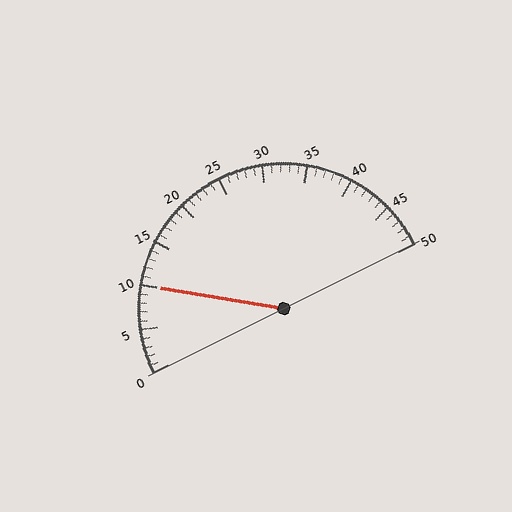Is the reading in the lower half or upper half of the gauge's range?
The reading is in the lower half of the range (0 to 50).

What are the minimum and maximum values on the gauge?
The gauge ranges from 0 to 50.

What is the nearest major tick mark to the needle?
The nearest major tick mark is 10.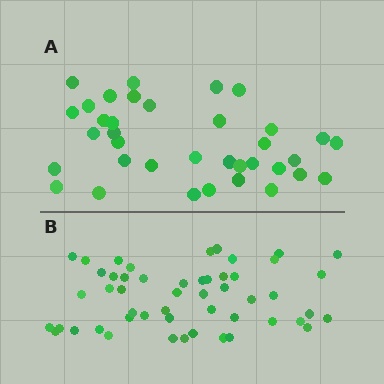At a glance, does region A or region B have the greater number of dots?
Region B (the bottom region) has more dots.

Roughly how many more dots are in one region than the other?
Region B has approximately 15 more dots than region A.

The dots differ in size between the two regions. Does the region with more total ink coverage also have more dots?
No. Region A has more total ink coverage because its dots are larger, but region B actually contains more individual dots. Total area can be misleading — the number of items is what matters here.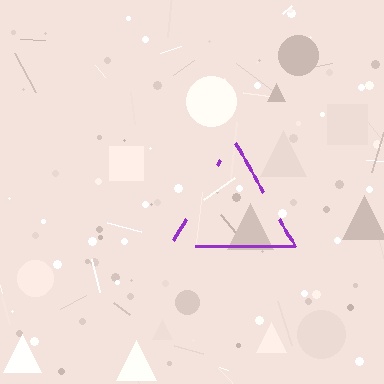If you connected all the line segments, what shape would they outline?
They would outline a triangle.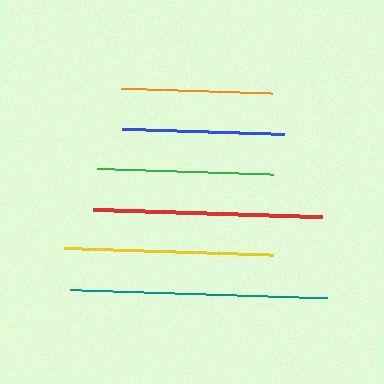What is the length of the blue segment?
The blue segment is approximately 161 pixels long.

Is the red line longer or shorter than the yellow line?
The red line is longer than the yellow line.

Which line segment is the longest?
The teal line is the longest at approximately 257 pixels.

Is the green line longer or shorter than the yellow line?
The yellow line is longer than the green line.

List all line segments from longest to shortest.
From longest to shortest: teal, red, yellow, green, blue, orange.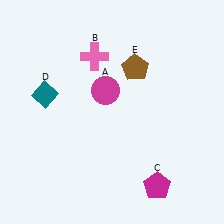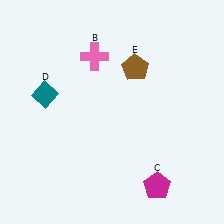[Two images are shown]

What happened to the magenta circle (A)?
The magenta circle (A) was removed in Image 2. It was in the top-left area of Image 1.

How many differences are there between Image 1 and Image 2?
There is 1 difference between the two images.